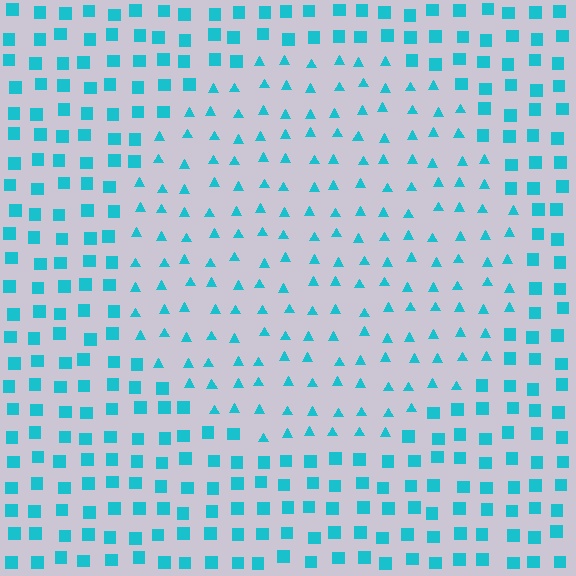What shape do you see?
I see a circle.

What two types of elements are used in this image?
The image uses triangles inside the circle region and squares outside it.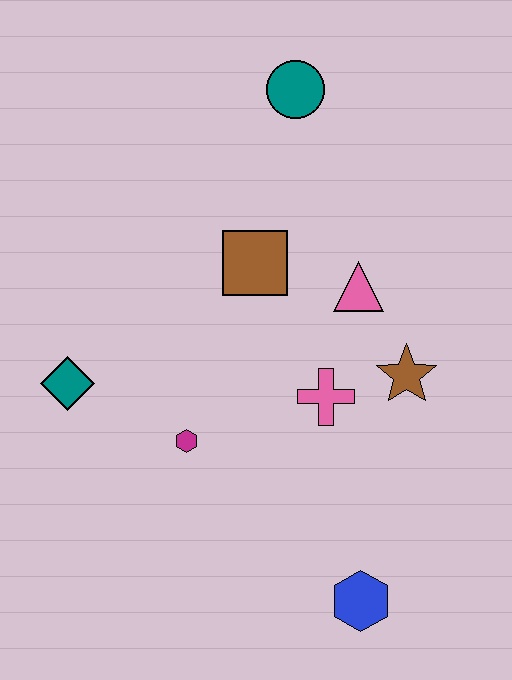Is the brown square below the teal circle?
Yes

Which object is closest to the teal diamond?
The magenta hexagon is closest to the teal diamond.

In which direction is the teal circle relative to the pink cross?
The teal circle is above the pink cross.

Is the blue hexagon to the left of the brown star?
Yes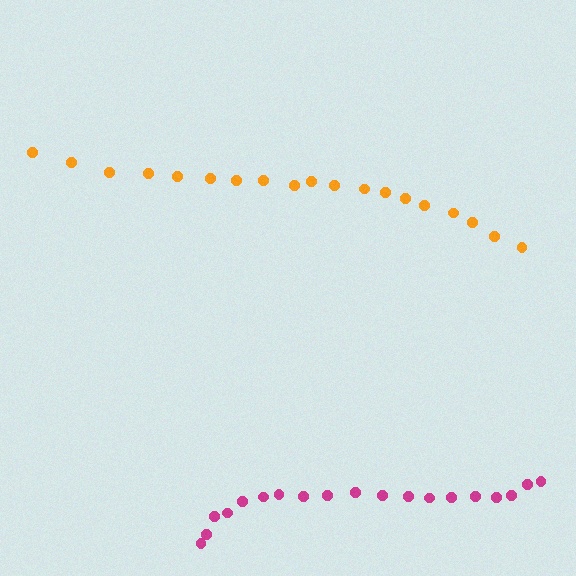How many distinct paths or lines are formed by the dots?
There are 2 distinct paths.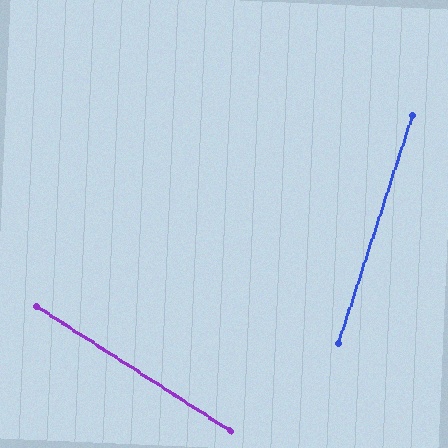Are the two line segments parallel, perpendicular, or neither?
Neither parallel nor perpendicular — they differ by about 75°.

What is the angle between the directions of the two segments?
Approximately 75 degrees.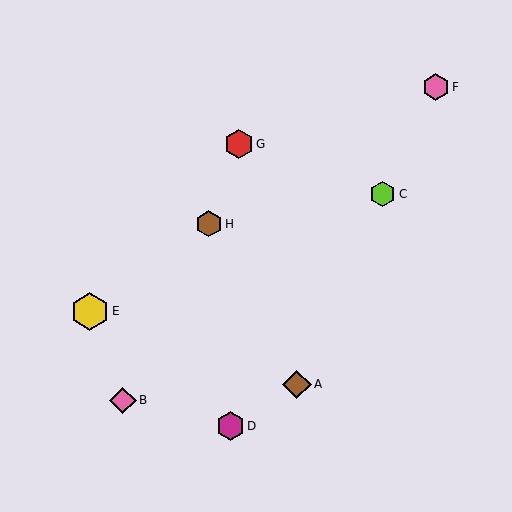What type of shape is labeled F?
Shape F is a pink hexagon.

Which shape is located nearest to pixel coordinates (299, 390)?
The brown diamond (labeled A) at (297, 384) is nearest to that location.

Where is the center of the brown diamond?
The center of the brown diamond is at (297, 384).